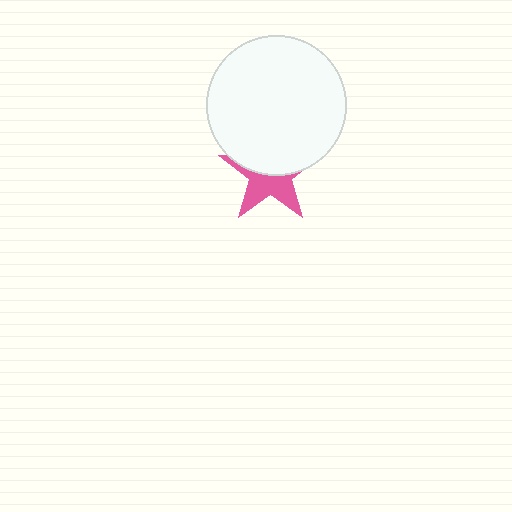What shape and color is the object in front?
The object in front is a white circle.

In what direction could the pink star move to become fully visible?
The pink star could move down. That would shift it out from behind the white circle entirely.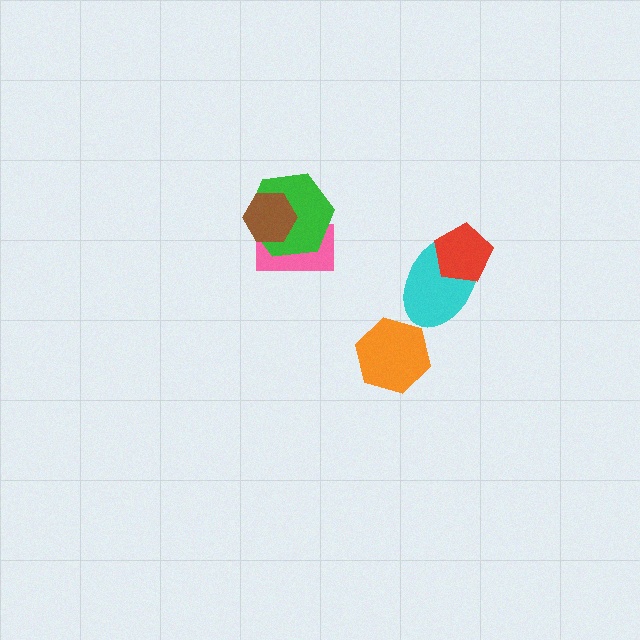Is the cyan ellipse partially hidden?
Yes, it is partially covered by another shape.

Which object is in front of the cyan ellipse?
The red pentagon is in front of the cyan ellipse.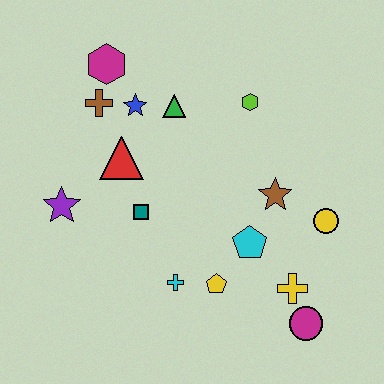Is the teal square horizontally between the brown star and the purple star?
Yes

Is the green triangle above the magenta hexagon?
No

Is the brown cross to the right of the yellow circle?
No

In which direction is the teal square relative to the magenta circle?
The teal square is to the left of the magenta circle.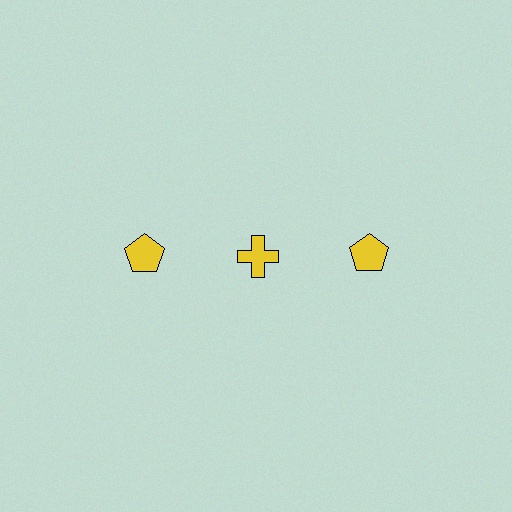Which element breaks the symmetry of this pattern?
The yellow cross in the top row, second from left column breaks the symmetry. All other shapes are yellow pentagons.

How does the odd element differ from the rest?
It has a different shape: cross instead of pentagon.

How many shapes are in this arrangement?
There are 3 shapes arranged in a grid pattern.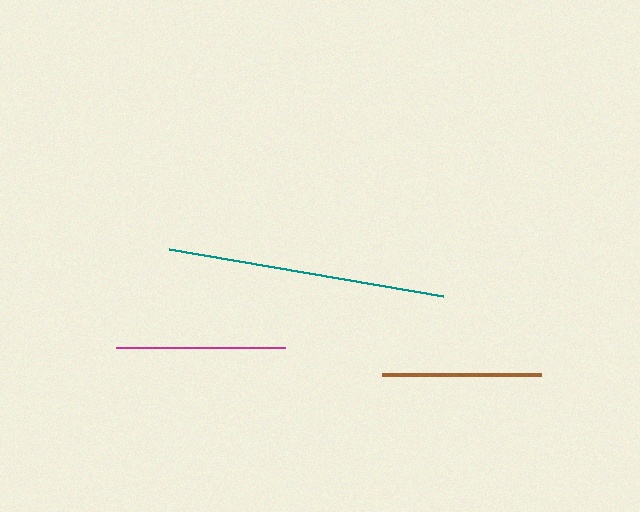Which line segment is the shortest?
The brown line is the shortest at approximately 159 pixels.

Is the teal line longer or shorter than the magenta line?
The teal line is longer than the magenta line.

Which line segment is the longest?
The teal line is the longest at approximately 278 pixels.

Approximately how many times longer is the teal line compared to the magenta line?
The teal line is approximately 1.6 times the length of the magenta line.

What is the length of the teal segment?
The teal segment is approximately 278 pixels long.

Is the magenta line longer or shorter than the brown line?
The magenta line is longer than the brown line.